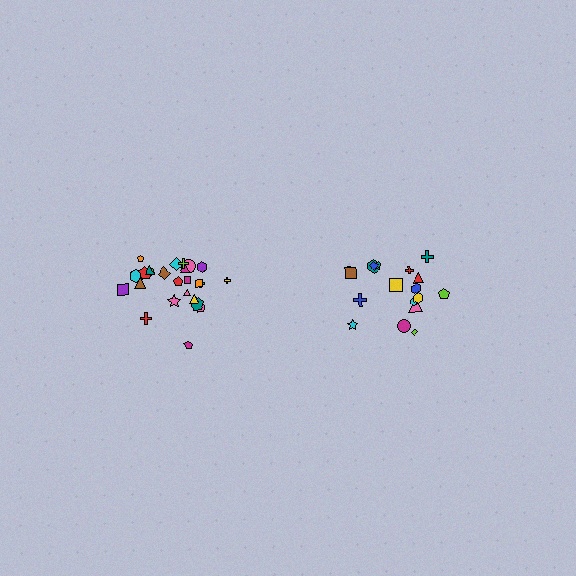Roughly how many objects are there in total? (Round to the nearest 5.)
Roughly 45 objects in total.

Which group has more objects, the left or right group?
The left group.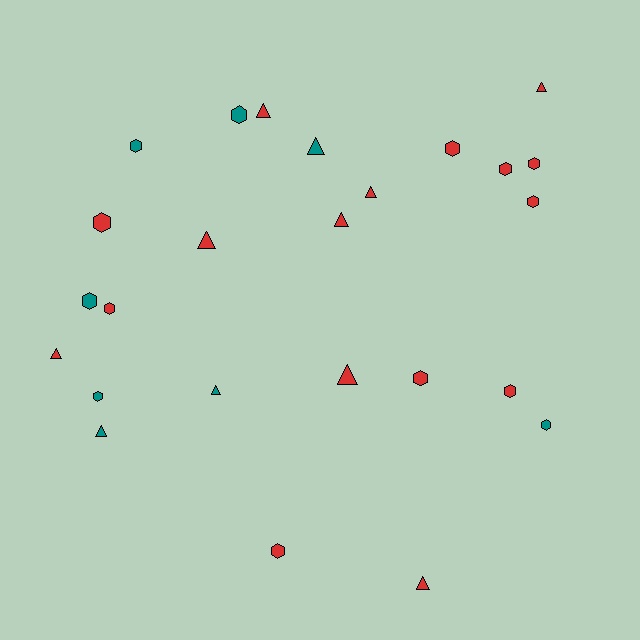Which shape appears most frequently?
Hexagon, with 14 objects.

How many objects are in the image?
There are 25 objects.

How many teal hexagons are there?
There are 5 teal hexagons.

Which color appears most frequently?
Red, with 17 objects.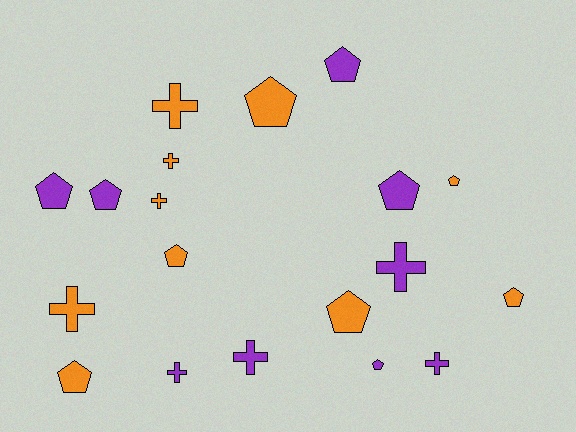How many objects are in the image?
There are 19 objects.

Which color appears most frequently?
Orange, with 10 objects.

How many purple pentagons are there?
There are 5 purple pentagons.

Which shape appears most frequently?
Pentagon, with 11 objects.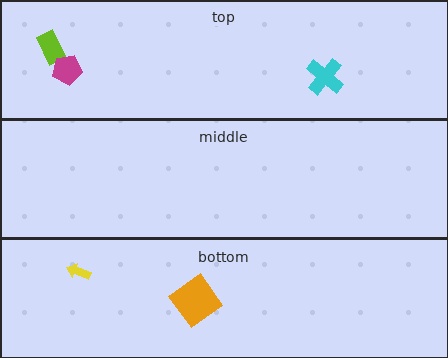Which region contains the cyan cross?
The top region.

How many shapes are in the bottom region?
2.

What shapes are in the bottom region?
The orange diamond, the yellow arrow.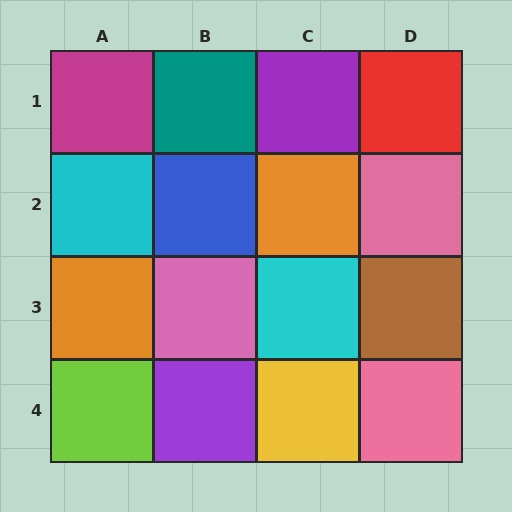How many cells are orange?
2 cells are orange.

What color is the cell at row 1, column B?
Teal.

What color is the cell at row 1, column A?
Magenta.